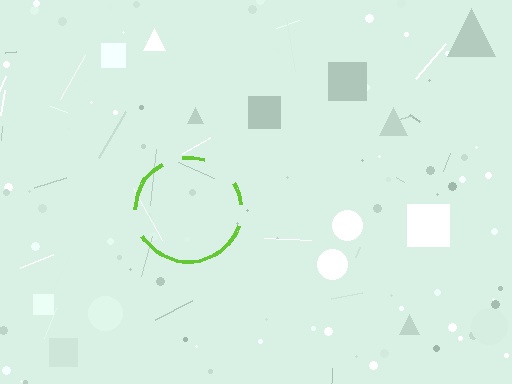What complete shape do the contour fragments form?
The contour fragments form a circle.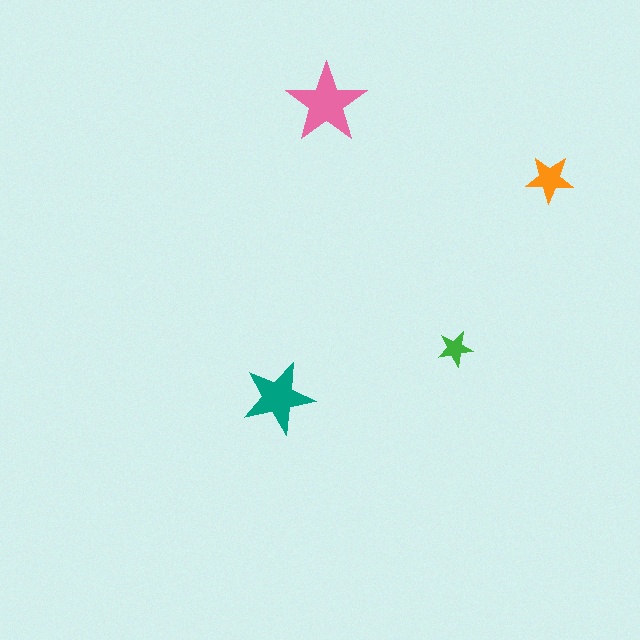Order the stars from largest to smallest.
the pink one, the teal one, the orange one, the green one.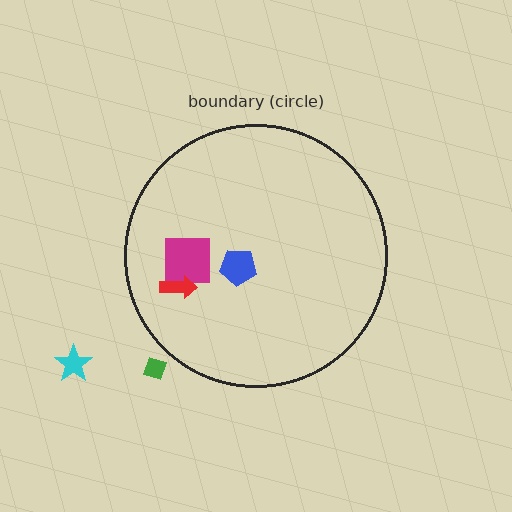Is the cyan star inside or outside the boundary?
Outside.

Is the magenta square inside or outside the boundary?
Inside.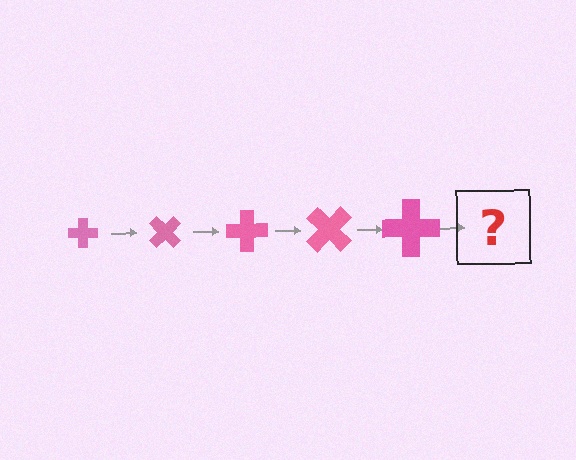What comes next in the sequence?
The next element should be a cross, larger than the previous one and rotated 225 degrees from the start.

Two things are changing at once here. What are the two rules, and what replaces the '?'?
The two rules are that the cross grows larger each step and it rotates 45 degrees each step. The '?' should be a cross, larger than the previous one and rotated 225 degrees from the start.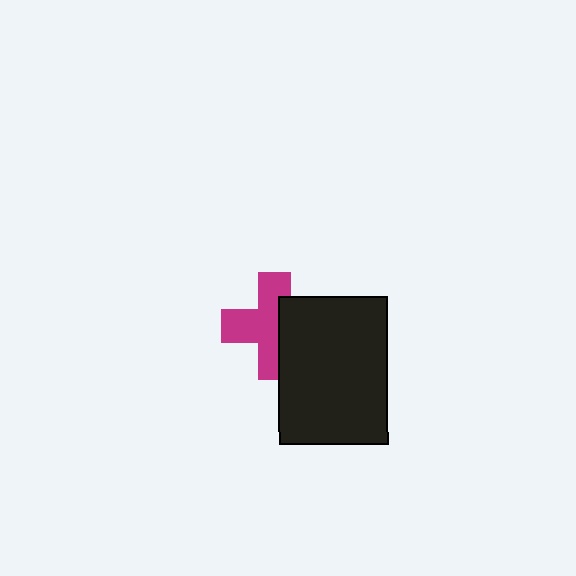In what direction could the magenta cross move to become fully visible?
The magenta cross could move left. That would shift it out from behind the black rectangle entirely.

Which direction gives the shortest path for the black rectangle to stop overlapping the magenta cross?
Moving right gives the shortest separation.